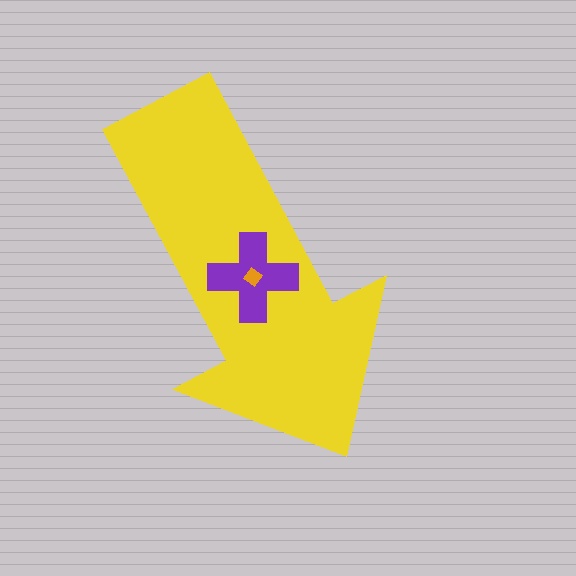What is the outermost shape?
The yellow arrow.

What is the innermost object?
The orange diamond.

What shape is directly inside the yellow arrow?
The purple cross.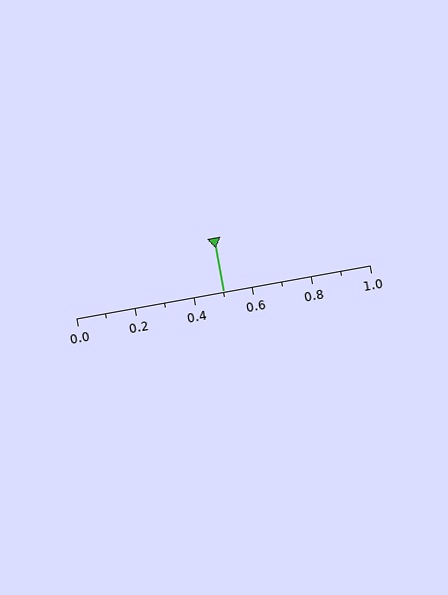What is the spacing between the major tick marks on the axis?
The major ticks are spaced 0.2 apart.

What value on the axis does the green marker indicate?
The marker indicates approximately 0.5.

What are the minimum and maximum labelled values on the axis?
The axis runs from 0.0 to 1.0.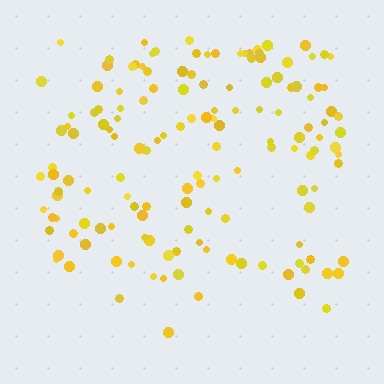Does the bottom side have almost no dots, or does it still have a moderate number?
Still a moderate number, just noticeably fewer than the top.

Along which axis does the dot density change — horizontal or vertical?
Vertical.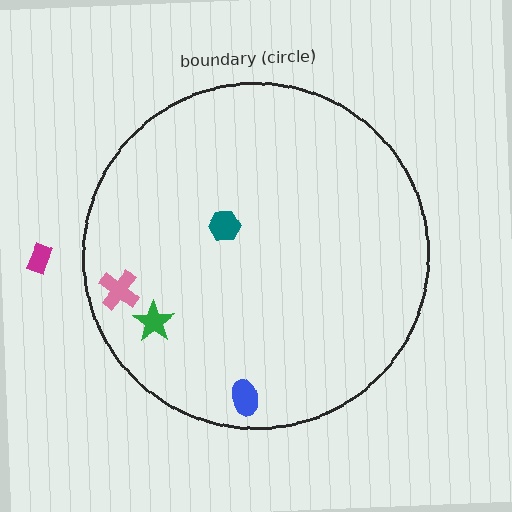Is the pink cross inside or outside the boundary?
Inside.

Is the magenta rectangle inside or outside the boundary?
Outside.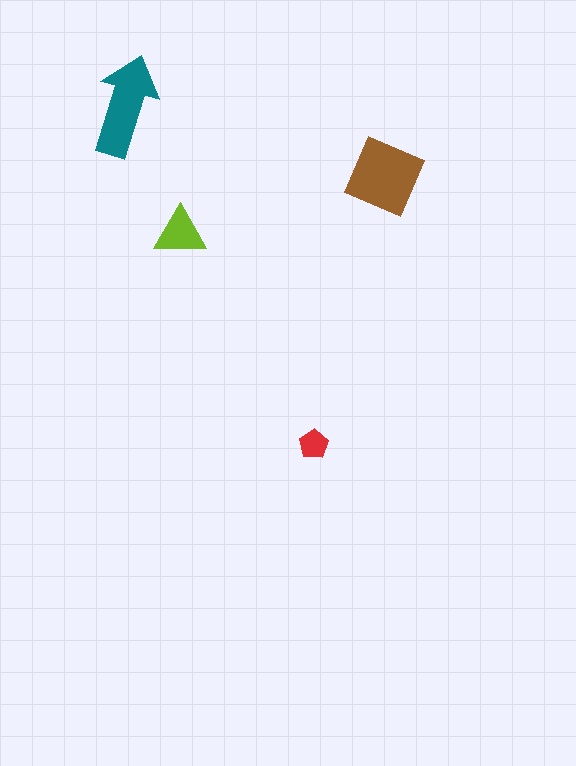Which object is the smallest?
The red pentagon.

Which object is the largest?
The brown diamond.